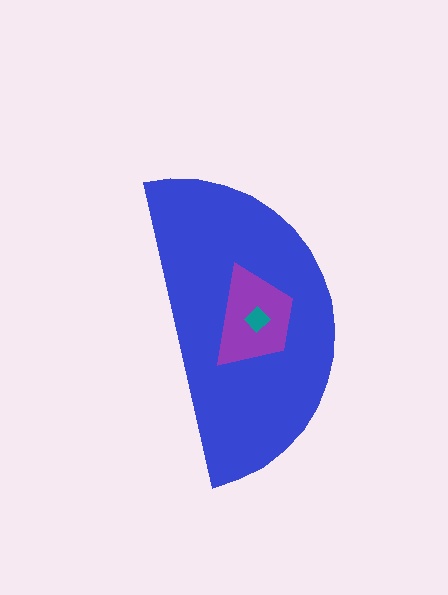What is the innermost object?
The teal diamond.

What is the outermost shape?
The blue semicircle.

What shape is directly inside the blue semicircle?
The purple trapezoid.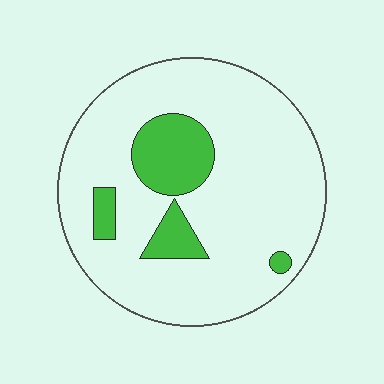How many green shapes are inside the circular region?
4.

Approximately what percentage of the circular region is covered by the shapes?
Approximately 15%.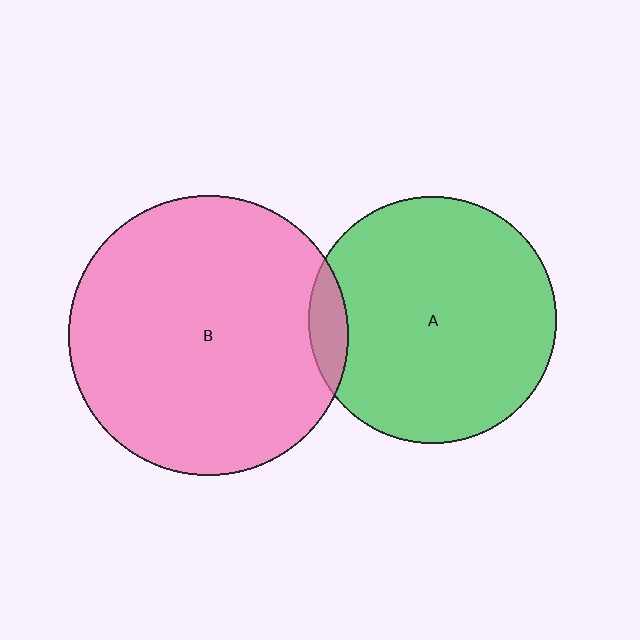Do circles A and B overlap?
Yes.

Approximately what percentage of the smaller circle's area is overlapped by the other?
Approximately 10%.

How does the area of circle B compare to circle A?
Approximately 1.3 times.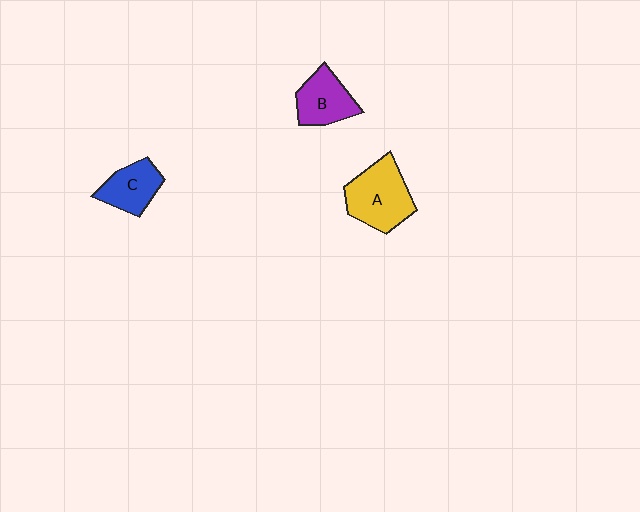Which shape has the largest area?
Shape A (yellow).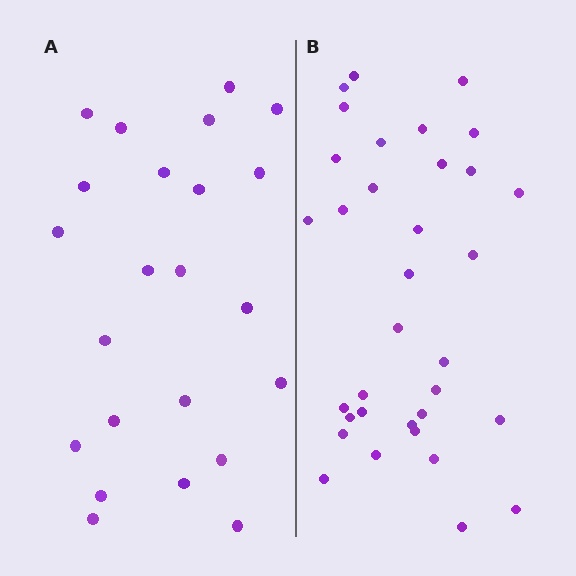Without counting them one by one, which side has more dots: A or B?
Region B (the right region) has more dots.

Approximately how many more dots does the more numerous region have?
Region B has roughly 12 or so more dots than region A.